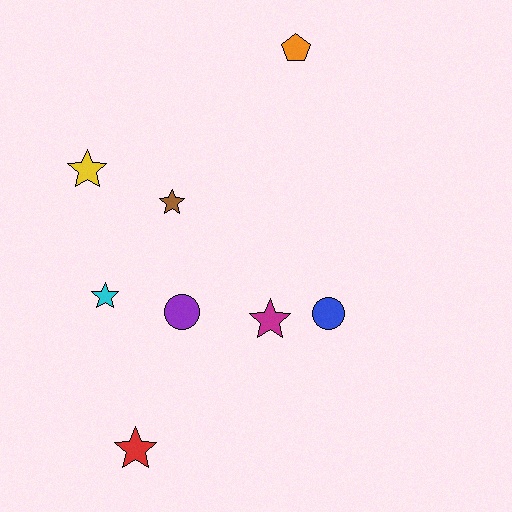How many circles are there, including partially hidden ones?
There are 2 circles.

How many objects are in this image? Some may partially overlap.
There are 8 objects.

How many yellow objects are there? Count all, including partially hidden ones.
There is 1 yellow object.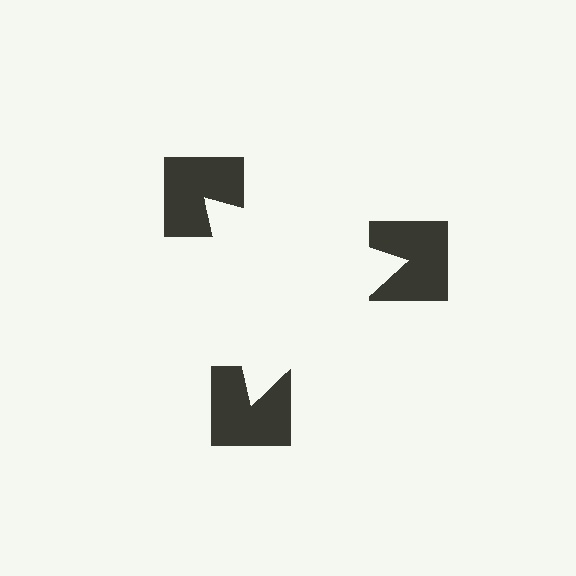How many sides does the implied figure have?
3 sides.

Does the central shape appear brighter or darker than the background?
It typically appears slightly brighter than the background, even though no actual brightness change is drawn.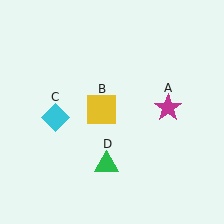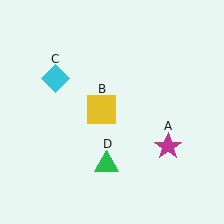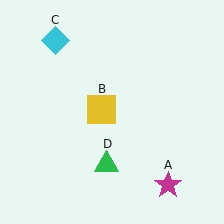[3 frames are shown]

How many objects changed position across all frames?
2 objects changed position: magenta star (object A), cyan diamond (object C).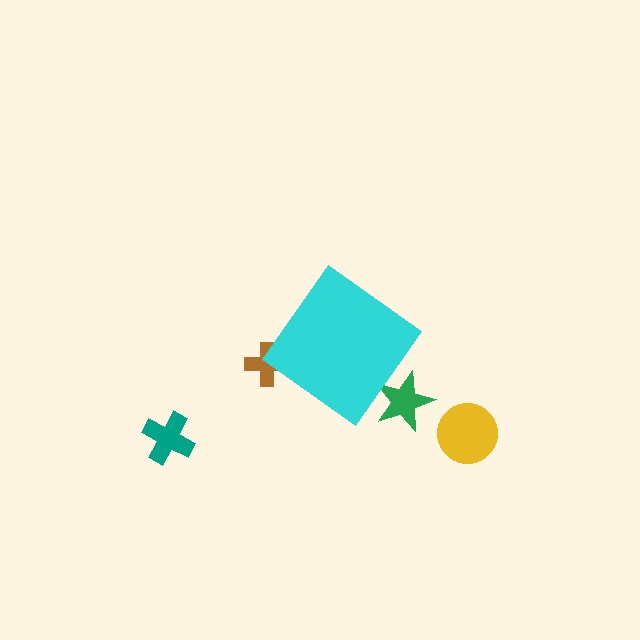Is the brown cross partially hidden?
Yes, the brown cross is partially hidden behind the cyan diamond.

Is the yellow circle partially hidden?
No, the yellow circle is fully visible.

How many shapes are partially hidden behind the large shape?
2 shapes are partially hidden.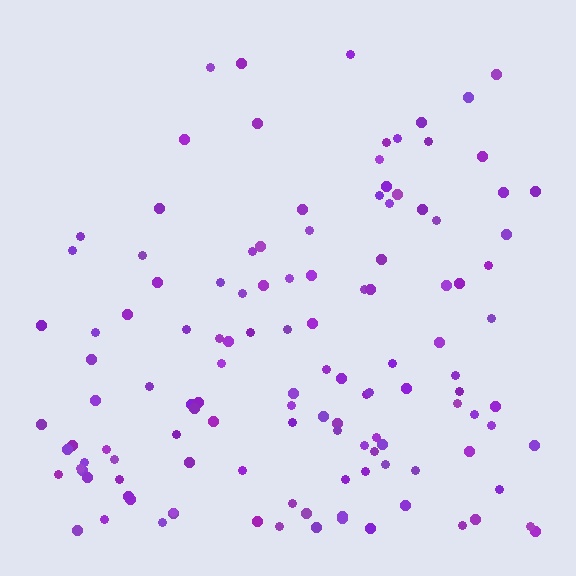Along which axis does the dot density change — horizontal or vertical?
Vertical.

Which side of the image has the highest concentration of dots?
The bottom.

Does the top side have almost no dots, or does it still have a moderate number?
Still a moderate number, just noticeably fewer than the bottom.